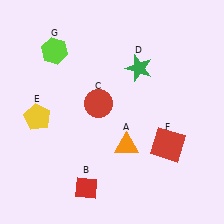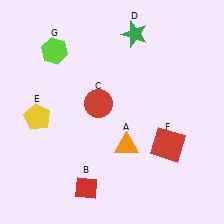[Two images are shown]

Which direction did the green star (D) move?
The green star (D) moved up.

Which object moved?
The green star (D) moved up.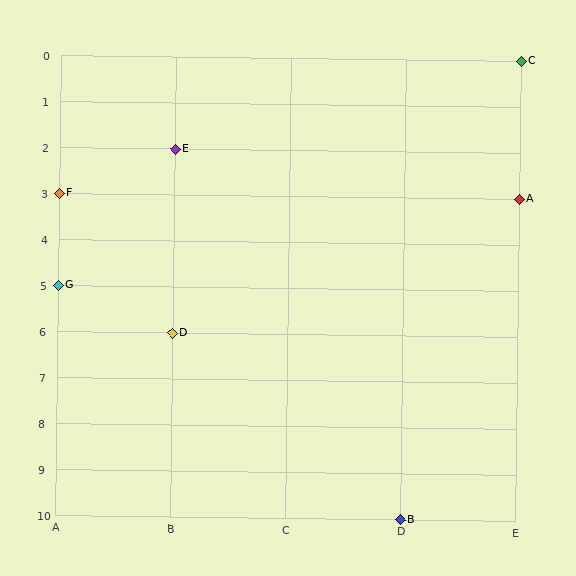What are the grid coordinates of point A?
Point A is at grid coordinates (E, 3).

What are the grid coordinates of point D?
Point D is at grid coordinates (B, 6).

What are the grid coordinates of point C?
Point C is at grid coordinates (E, 0).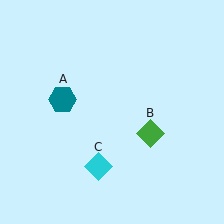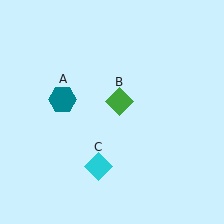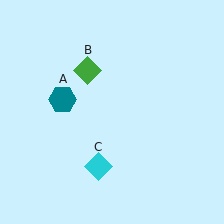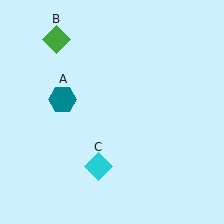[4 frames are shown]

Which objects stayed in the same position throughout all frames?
Teal hexagon (object A) and cyan diamond (object C) remained stationary.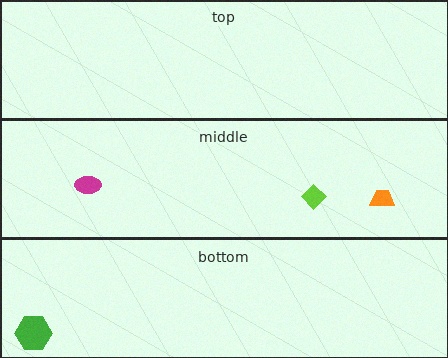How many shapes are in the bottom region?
1.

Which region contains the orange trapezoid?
The middle region.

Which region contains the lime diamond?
The middle region.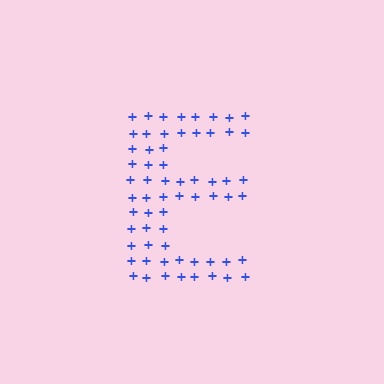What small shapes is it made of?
It is made of small plus signs.